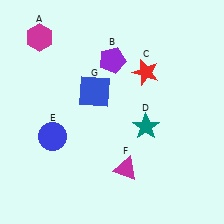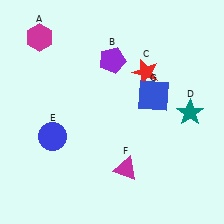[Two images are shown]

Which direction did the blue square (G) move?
The blue square (G) moved right.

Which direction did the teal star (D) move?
The teal star (D) moved right.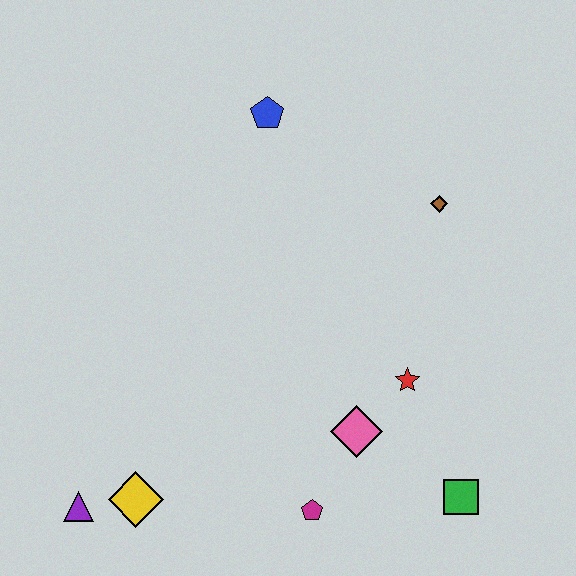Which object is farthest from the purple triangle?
The brown diamond is farthest from the purple triangle.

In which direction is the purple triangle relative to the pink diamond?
The purple triangle is to the left of the pink diamond.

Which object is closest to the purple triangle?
The yellow diamond is closest to the purple triangle.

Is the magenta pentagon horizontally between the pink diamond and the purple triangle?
Yes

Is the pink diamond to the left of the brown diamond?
Yes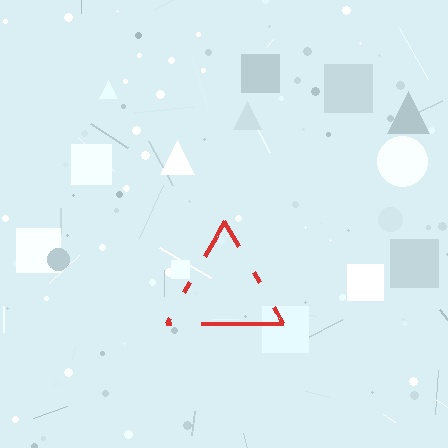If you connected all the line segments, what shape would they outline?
They would outline a triangle.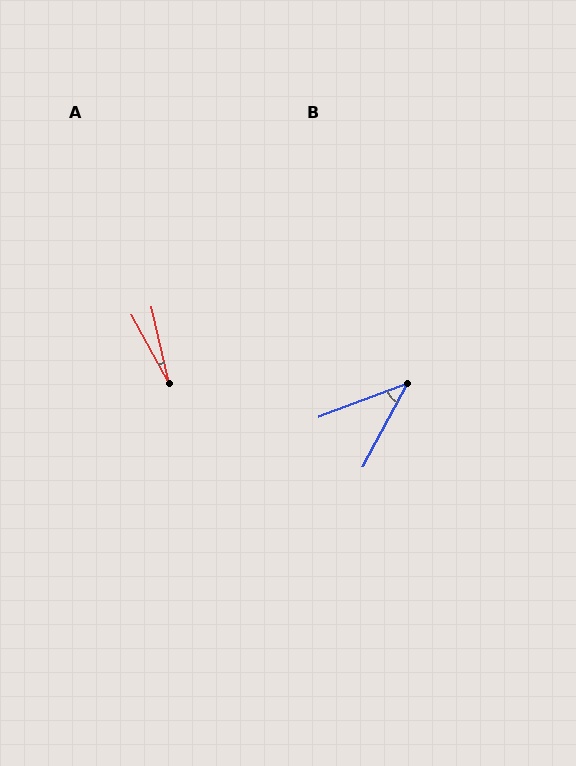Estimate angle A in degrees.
Approximately 16 degrees.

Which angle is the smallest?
A, at approximately 16 degrees.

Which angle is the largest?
B, at approximately 42 degrees.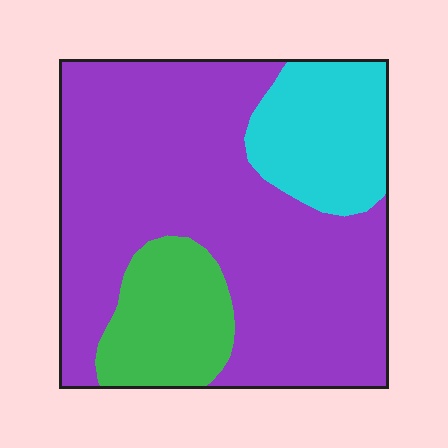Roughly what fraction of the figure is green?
Green takes up about one sixth (1/6) of the figure.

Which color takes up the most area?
Purple, at roughly 70%.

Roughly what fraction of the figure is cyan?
Cyan takes up about one sixth (1/6) of the figure.